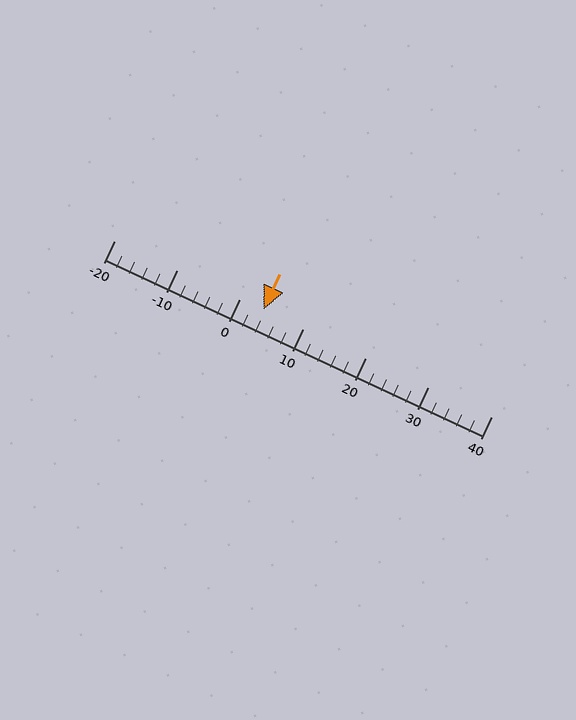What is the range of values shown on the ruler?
The ruler shows values from -20 to 40.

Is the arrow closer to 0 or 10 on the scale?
The arrow is closer to 0.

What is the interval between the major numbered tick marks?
The major tick marks are spaced 10 units apart.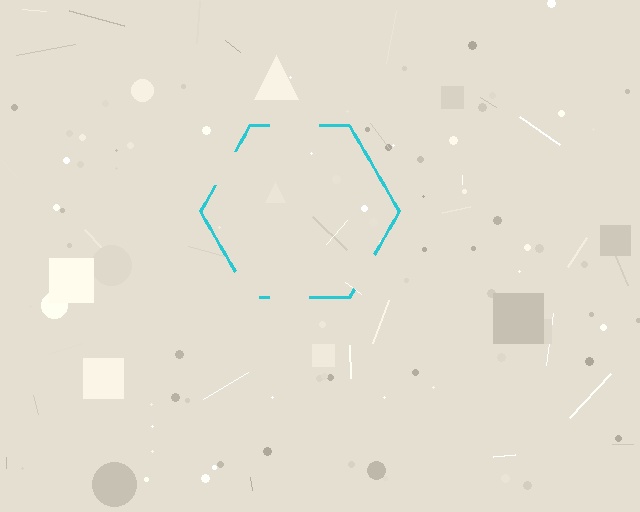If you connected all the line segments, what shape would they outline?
They would outline a hexagon.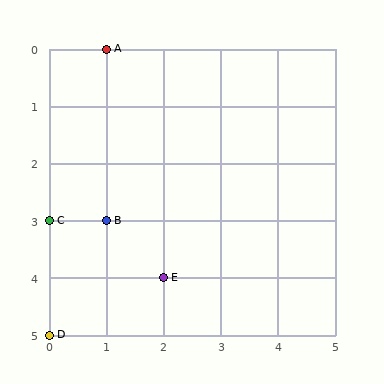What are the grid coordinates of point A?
Point A is at grid coordinates (1, 0).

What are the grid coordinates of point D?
Point D is at grid coordinates (0, 5).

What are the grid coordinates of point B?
Point B is at grid coordinates (1, 3).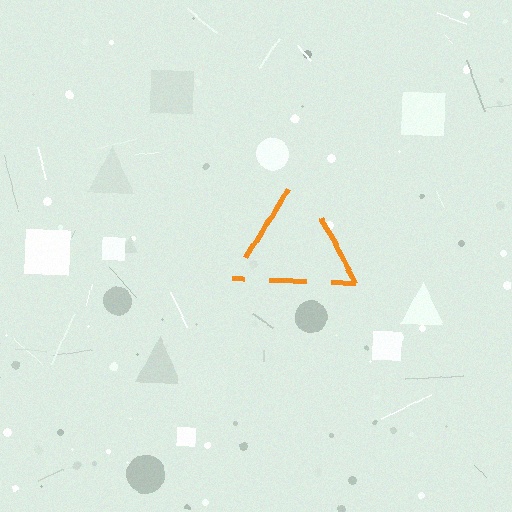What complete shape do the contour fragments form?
The contour fragments form a triangle.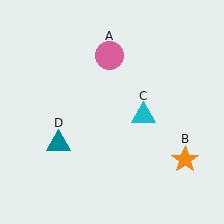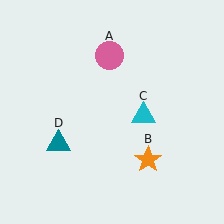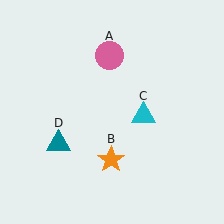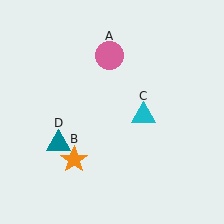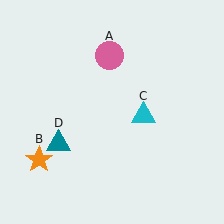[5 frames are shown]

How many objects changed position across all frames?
1 object changed position: orange star (object B).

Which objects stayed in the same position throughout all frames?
Pink circle (object A) and cyan triangle (object C) and teal triangle (object D) remained stationary.